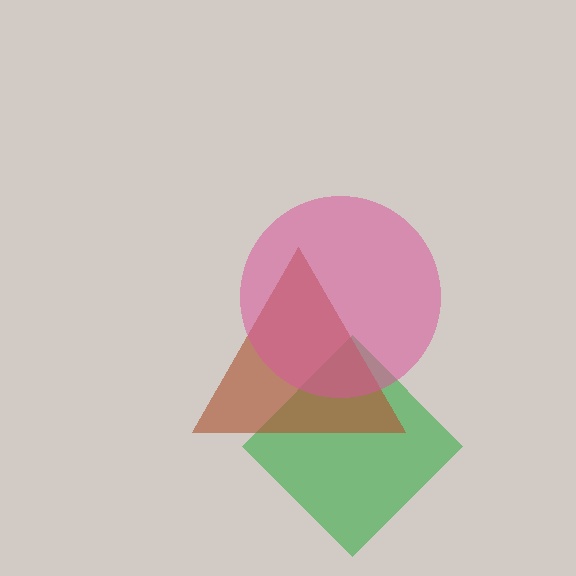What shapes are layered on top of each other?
The layered shapes are: a green diamond, a brown triangle, a pink circle.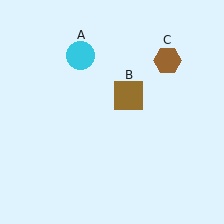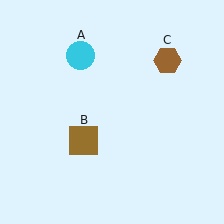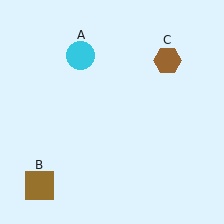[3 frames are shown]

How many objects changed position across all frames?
1 object changed position: brown square (object B).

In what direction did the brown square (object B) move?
The brown square (object B) moved down and to the left.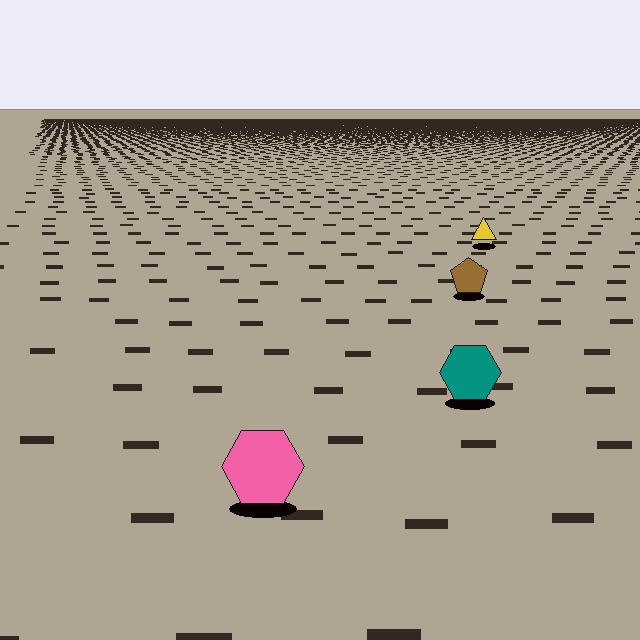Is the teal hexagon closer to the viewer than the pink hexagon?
No. The pink hexagon is closer — you can tell from the texture gradient: the ground texture is coarser near it.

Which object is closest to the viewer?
The pink hexagon is closest. The texture marks near it are larger and more spread out.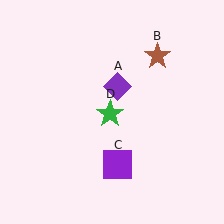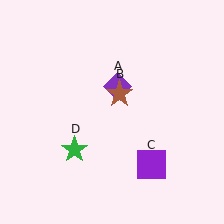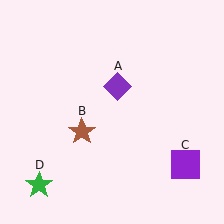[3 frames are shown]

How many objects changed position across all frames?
3 objects changed position: brown star (object B), purple square (object C), green star (object D).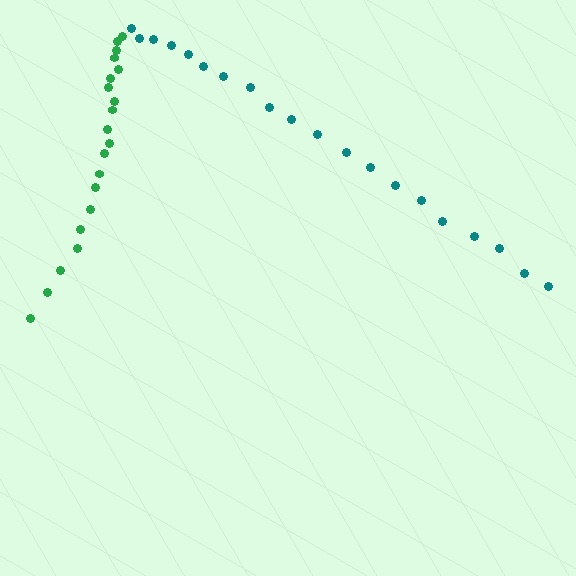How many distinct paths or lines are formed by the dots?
There are 2 distinct paths.